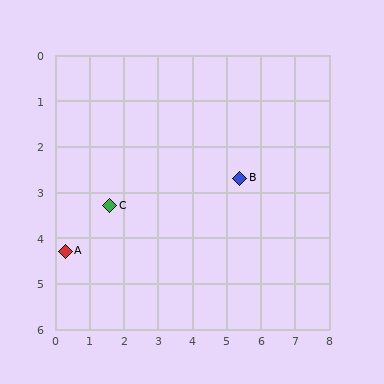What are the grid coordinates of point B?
Point B is at approximately (5.4, 2.7).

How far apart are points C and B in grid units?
Points C and B are about 3.8 grid units apart.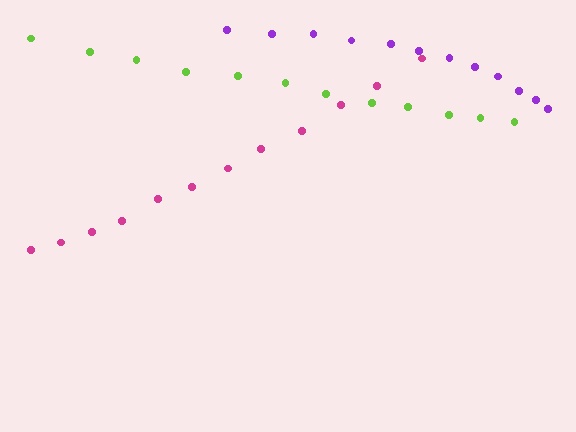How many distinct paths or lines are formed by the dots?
There are 3 distinct paths.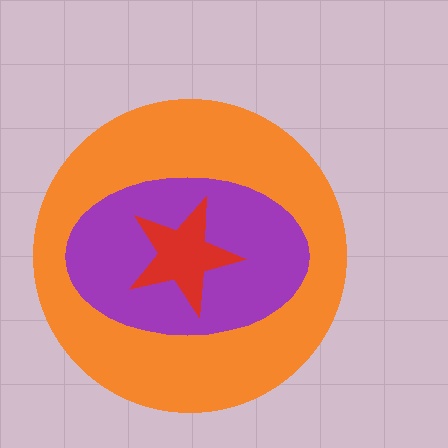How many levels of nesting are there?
3.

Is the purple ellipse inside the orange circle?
Yes.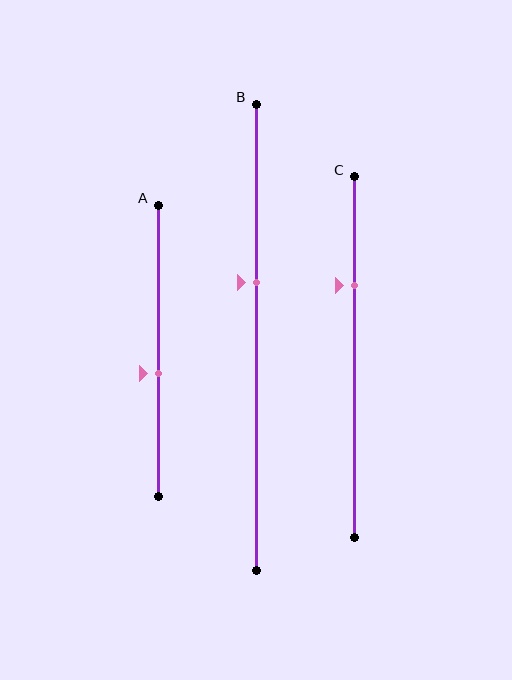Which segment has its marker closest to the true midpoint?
Segment A has its marker closest to the true midpoint.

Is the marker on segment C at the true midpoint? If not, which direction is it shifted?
No, the marker on segment C is shifted upward by about 20% of the segment length.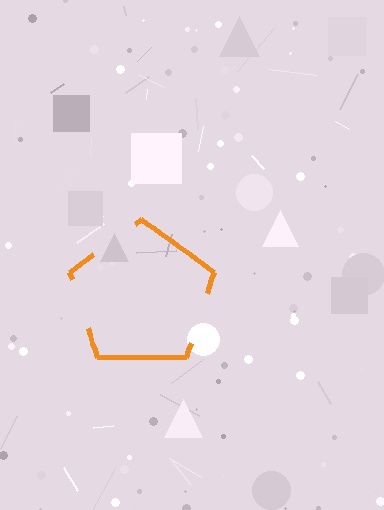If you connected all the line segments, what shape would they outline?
They would outline a pentagon.